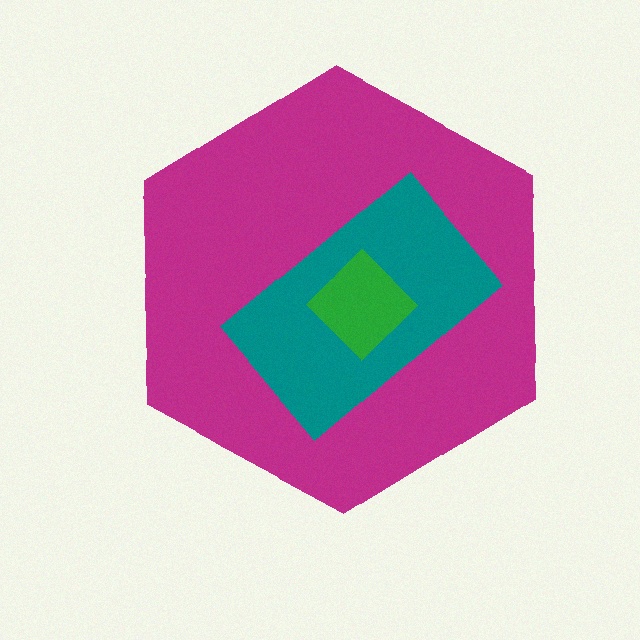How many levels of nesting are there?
3.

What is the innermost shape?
The green diamond.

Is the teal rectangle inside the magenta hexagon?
Yes.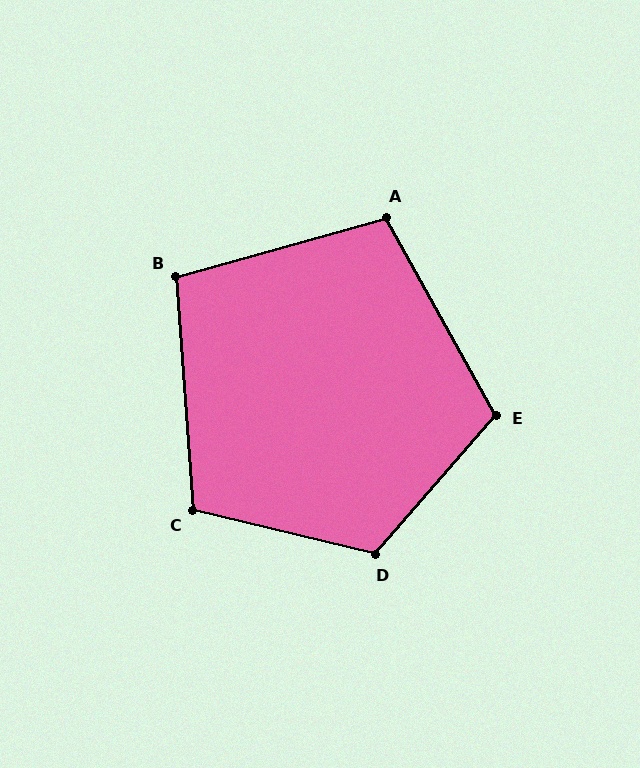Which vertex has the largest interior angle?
D, at approximately 117 degrees.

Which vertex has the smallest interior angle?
B, at approximately 102 degrees.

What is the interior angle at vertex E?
Approximately 110 degrees (obtuse).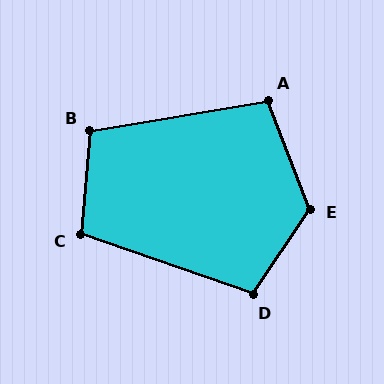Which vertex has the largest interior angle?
E, at approximately 125 degrees.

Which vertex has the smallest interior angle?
A, at approximately 101 degrees.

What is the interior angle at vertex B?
Approximately 105 degrees (obtuse).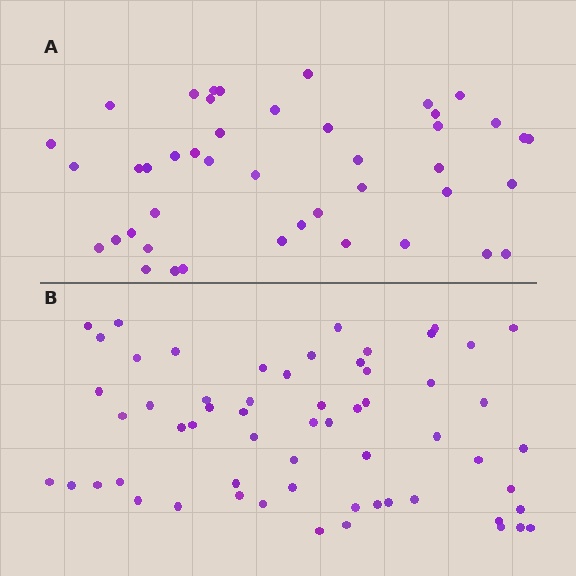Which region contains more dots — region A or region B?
Region B (the bottom region) has more dots.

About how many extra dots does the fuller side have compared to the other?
Region B has approximately 15 more dots than region A.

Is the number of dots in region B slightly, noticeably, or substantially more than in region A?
Region B has noticeably more, but not dramatically so. The ratio is roughly 1.4 to 1.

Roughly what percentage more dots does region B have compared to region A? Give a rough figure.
About 35% more.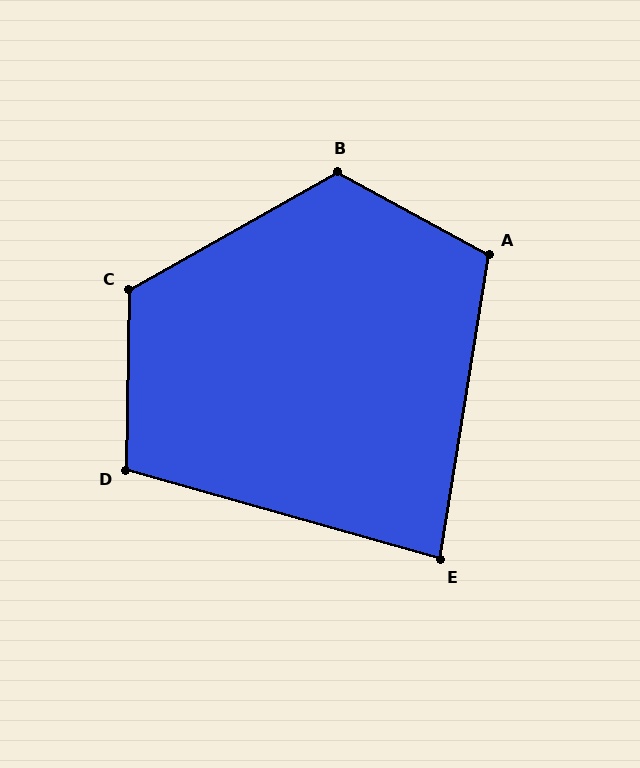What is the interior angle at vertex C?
Approximately 121 degrees (obtuse).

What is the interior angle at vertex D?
Approximately 105 degrees (obtuse).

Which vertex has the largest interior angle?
B, at approximately 122 degrees.